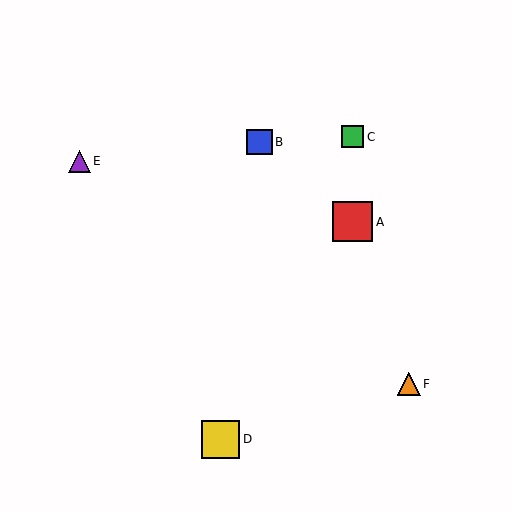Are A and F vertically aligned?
No, A is at x≈353 and F is at x≈409.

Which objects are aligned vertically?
Objects A, C are aligned vertically.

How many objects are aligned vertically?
2 objects (A, C) are aligned vertically.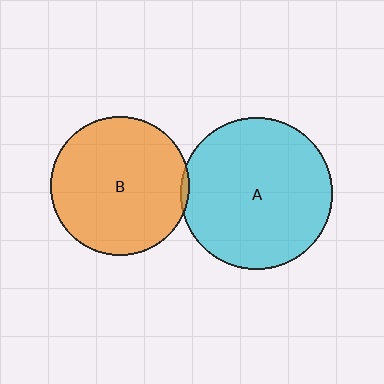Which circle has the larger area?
Circle A (cyan).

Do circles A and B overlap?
Yes.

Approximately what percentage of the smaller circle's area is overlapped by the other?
Approximately 5%.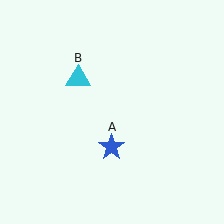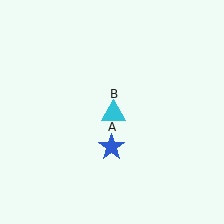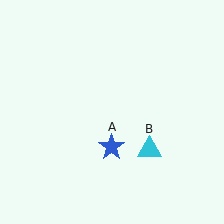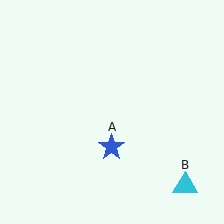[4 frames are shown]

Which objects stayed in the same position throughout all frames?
Blue star (object A) remained stationary.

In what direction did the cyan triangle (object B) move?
The cyan triangle (object B) moved down and to the right.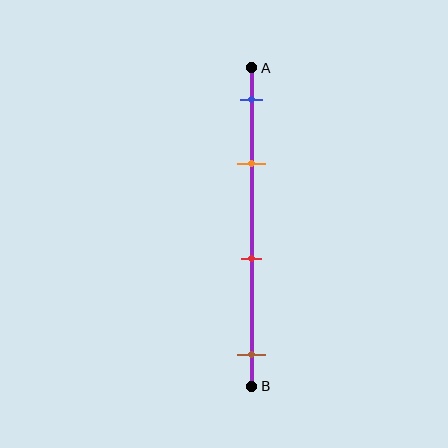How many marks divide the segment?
There are 4 marks dividing the segment.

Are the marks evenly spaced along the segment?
No, the marks are not evenly spaced.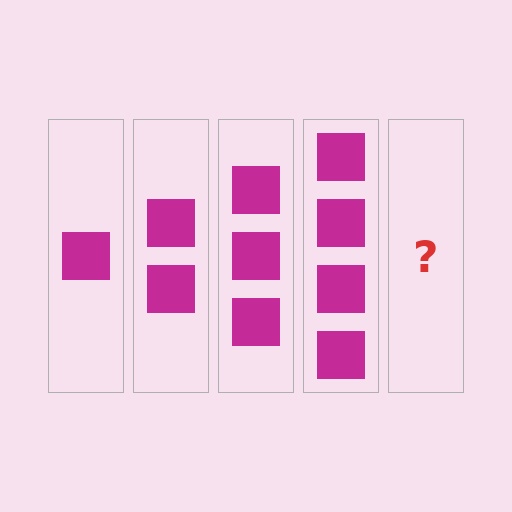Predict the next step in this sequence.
The next step is 5 squares.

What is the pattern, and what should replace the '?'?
The pattern is that each step adds one more square. The '?' should be 5 squares.